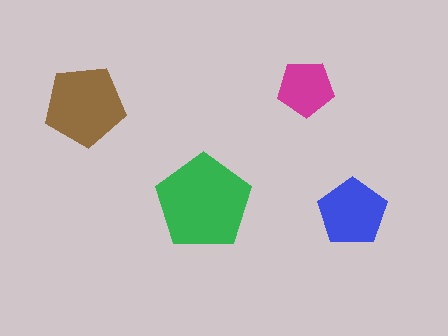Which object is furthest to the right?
The blue pentagon is rightmost.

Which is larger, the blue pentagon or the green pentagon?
The green one.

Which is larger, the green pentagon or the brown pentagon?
The green one.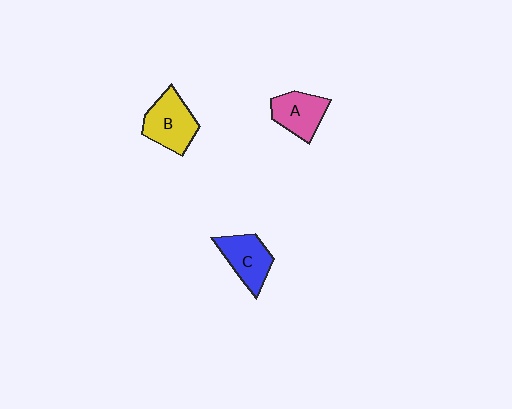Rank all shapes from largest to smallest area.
From largest to smallest: B (yellow), C (blue), A (pink).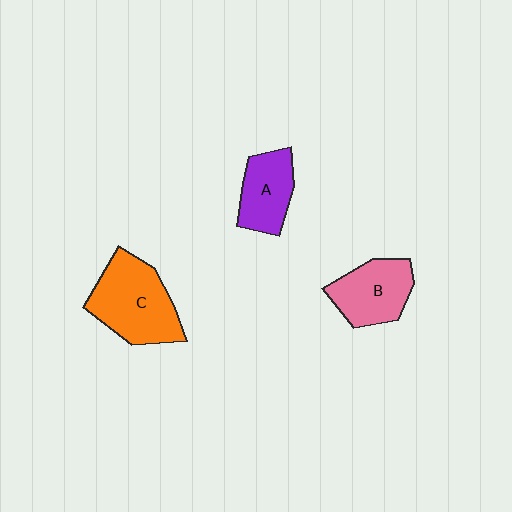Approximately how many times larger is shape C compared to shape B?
Approximately 1.4 times.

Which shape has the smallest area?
Shape A (purple).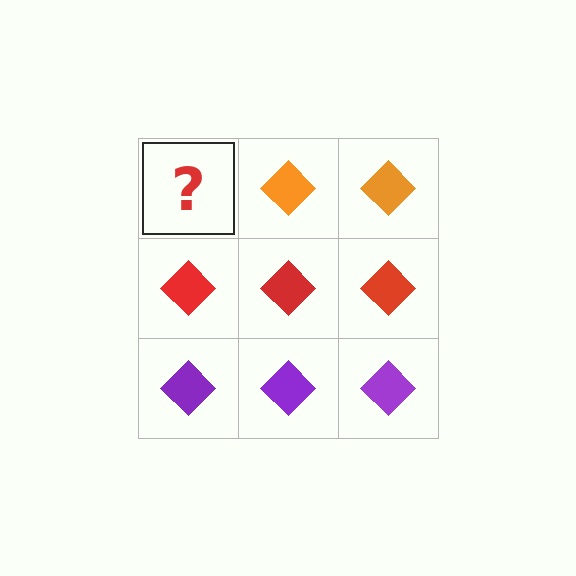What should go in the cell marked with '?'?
The missing cell should contain an orange diamond.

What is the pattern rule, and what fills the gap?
The rule is that each row has a consistent color. The gap should be filled with an orange diamond.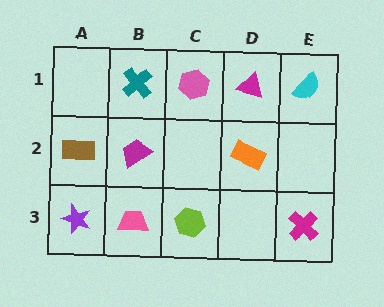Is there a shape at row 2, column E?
No, that cell is empty.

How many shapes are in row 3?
4 shapes.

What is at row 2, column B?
A magenta trapezoid.